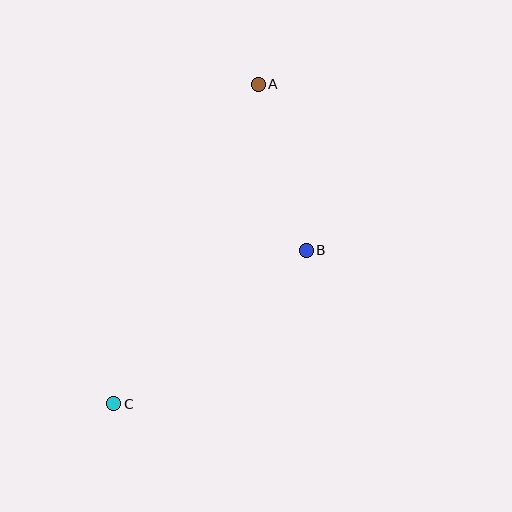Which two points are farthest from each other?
Points A and C are farthest from each other.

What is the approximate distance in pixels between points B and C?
The distance between B and C is approximately 246 pixels.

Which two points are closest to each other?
Points A and B are closest to each other.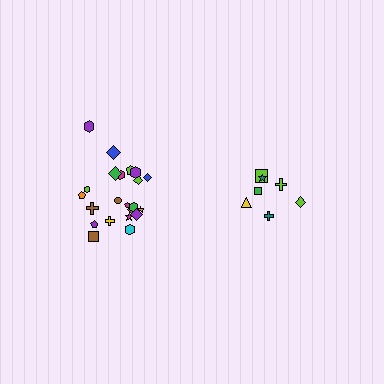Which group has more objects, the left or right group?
The left group.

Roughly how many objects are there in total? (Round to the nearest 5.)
Roughly 30 objects in total.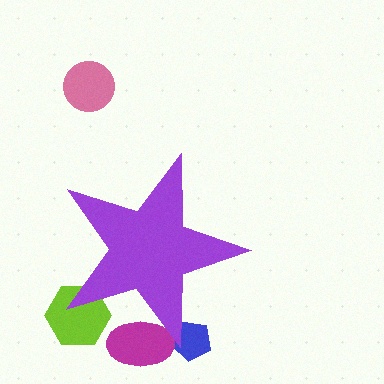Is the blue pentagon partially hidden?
Yes, the blue pentagon is partially hidden behind the purple star.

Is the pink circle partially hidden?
No, the pink circle is fully visible.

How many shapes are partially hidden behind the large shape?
4 shapes are partially hidden.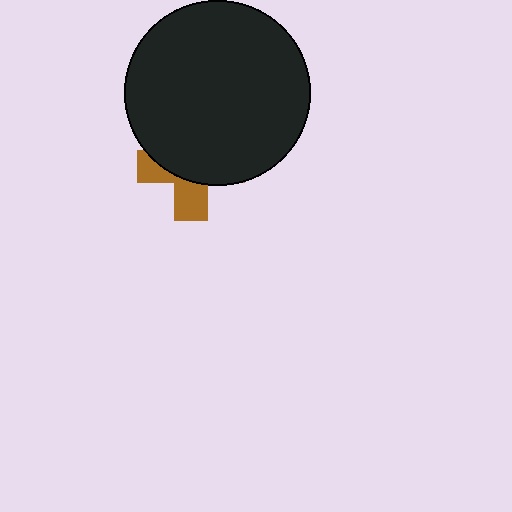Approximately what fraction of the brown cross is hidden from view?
Roughly 66% of the brown cross is hidden behind the black circle.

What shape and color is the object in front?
The object in front is a black circle.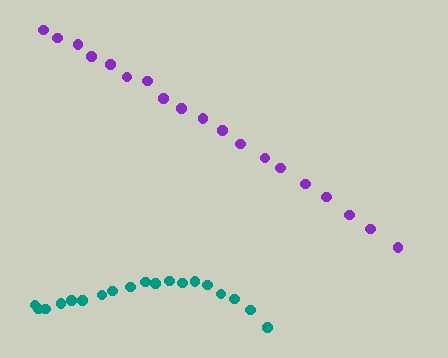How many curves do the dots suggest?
There are 2 distinct paths.